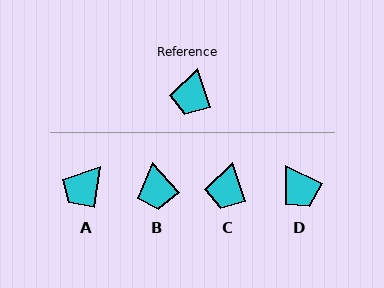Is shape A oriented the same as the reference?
No, it is off by about 26 degrees.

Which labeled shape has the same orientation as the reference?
C.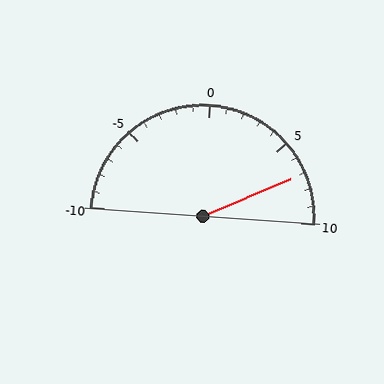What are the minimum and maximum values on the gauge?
The gauge ranges from -10 to 10.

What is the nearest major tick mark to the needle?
The nearest major tick mark is 5.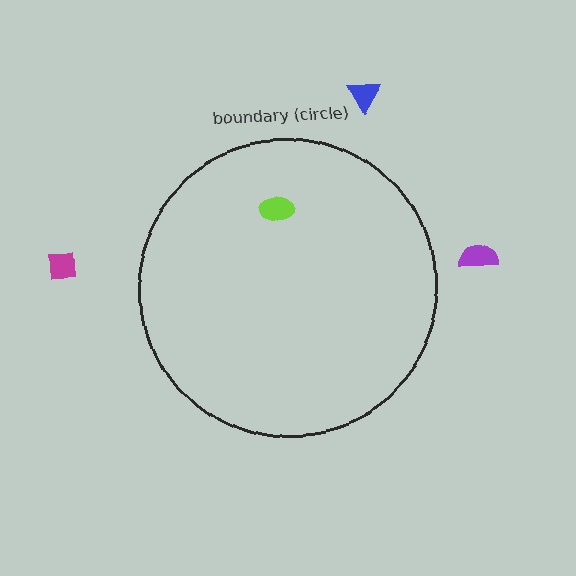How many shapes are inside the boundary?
1 inside, 3 outside.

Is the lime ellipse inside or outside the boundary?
Inside.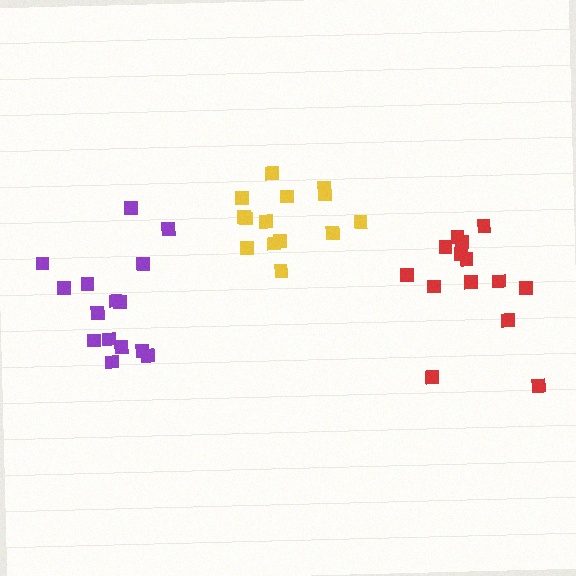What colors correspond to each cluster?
The clusters are colored: red, purple, yellow.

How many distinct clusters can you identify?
There are 3 distinct clusters.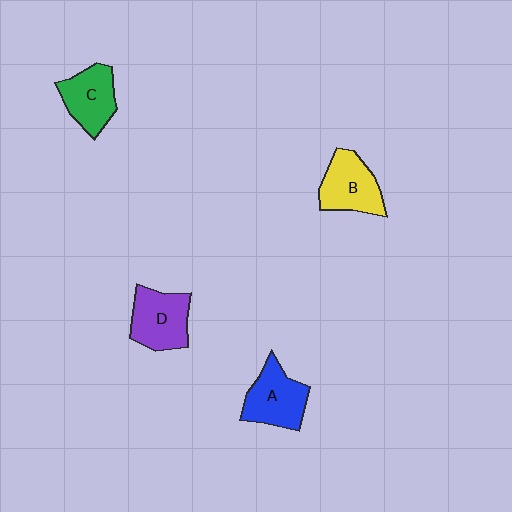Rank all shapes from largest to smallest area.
From largest to smallest: D (purple), A (blue), B (yellow), C (green).